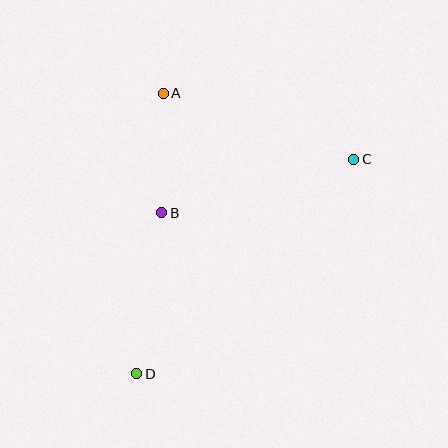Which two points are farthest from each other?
Points C and D are farthest from each other.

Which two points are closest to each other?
Points A and B are closest to each other.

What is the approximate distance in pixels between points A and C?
The distance between A and C is approximately 201 pixels.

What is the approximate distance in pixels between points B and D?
The distance between B and D is approximately 163 pixels.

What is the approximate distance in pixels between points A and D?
The distance between A and D is approximately 282 pixels.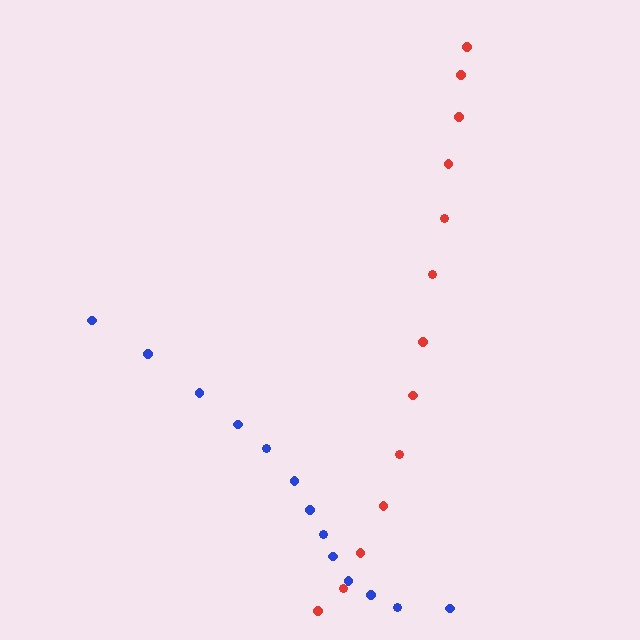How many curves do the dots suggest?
There are 2 distinct paths.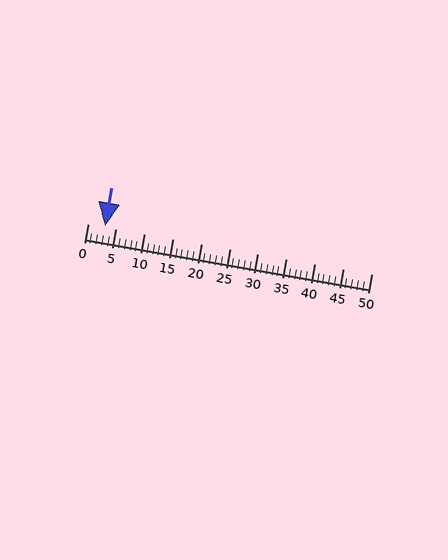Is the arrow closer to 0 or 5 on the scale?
The arrow is closer to 5.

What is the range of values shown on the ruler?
The ruler shows values from 0 to 50.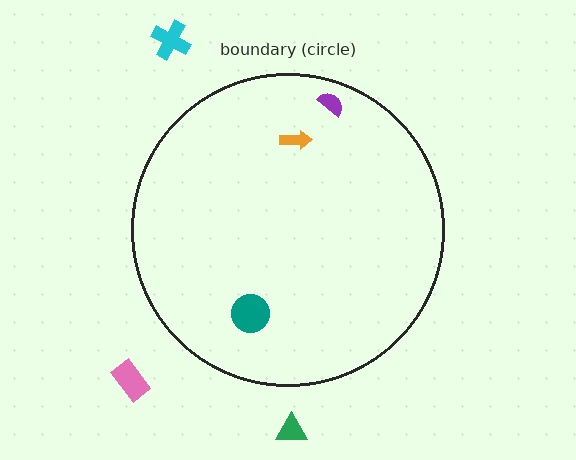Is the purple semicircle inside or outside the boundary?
Inside.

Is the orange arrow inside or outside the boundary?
Inside.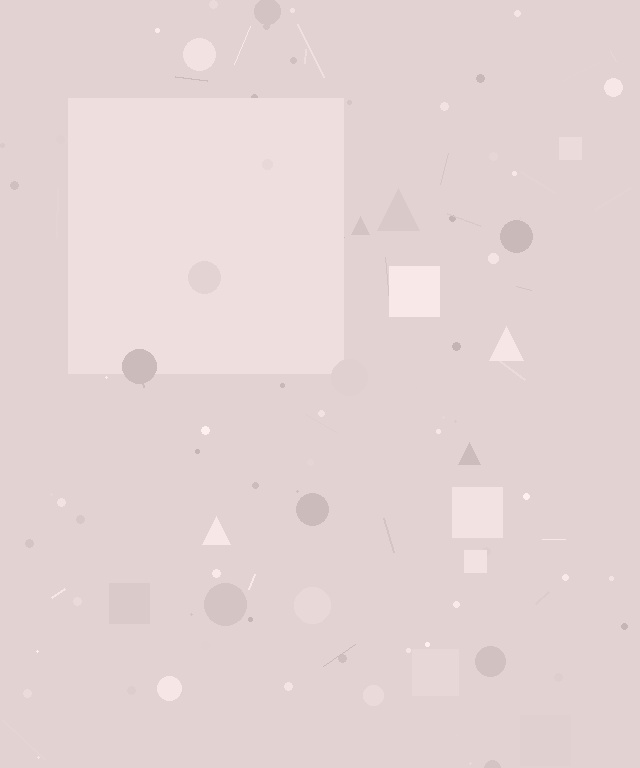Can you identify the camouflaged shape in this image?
The camouflaged shape is a square.